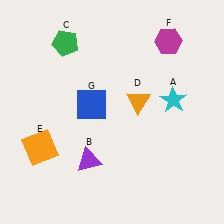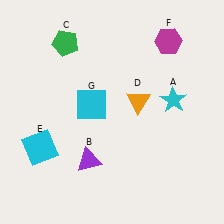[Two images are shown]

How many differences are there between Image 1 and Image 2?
There are 2 differences between the two images.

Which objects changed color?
E changed from orange to cyan. G changed from blue to cyan.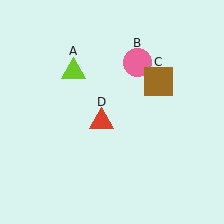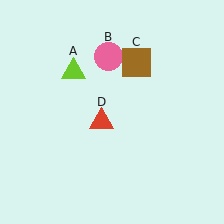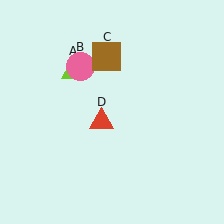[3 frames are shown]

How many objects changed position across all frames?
2 objects changed position: pink circle (object B), brown square (object C).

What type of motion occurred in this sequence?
The pink circle (object B), brown square (object C) rotated counterclockwise around the center of the scene.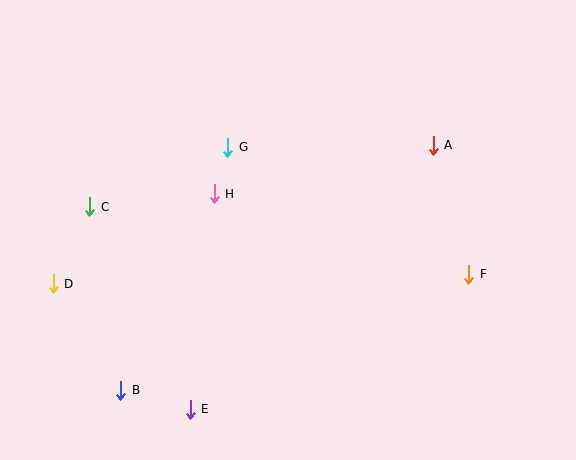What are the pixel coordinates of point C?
Point C is at (90, 207).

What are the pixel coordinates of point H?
Point H is at (214, 194).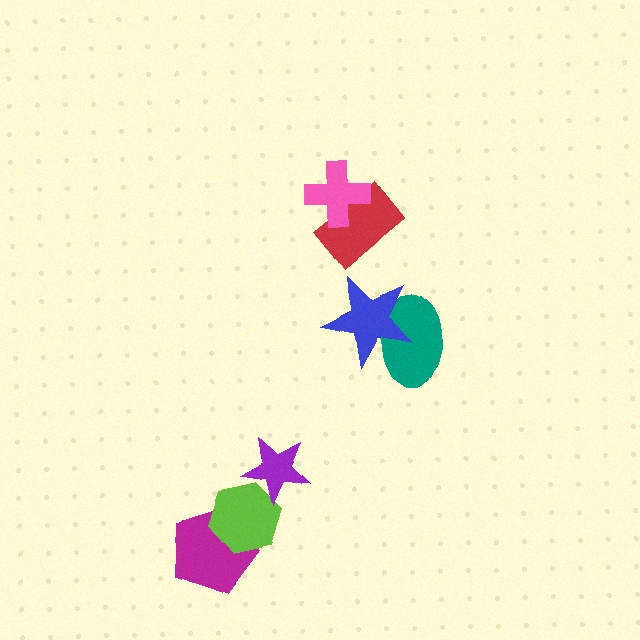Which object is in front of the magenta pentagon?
The lime hexagon is in front of the magenta pentagon.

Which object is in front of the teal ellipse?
The blue star is in front of the teal ellipse.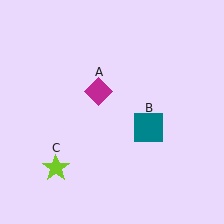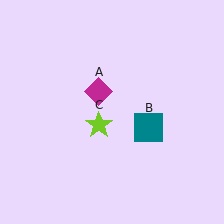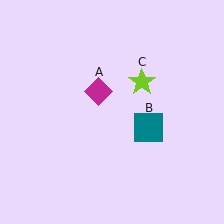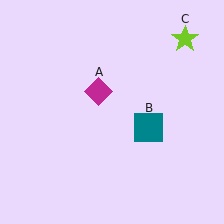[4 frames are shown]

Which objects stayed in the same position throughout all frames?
Magenta diamond (object A) and teal square (object B) remained stationary.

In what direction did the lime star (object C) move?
The lime star (object C) moved up and to the right.